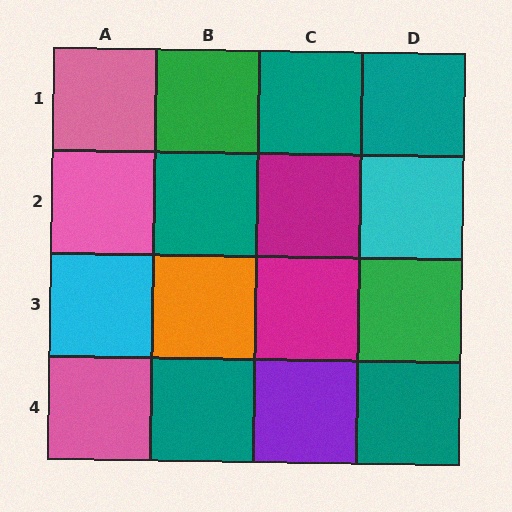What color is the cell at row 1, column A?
Pink.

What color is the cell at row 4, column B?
Teal.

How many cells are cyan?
2 cells are cyan.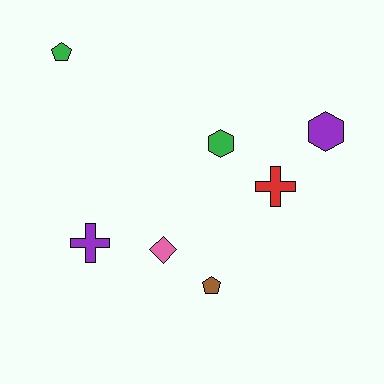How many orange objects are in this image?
There are no orange objects.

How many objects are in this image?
There are 7 objects.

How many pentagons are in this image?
There are 2 pentagons.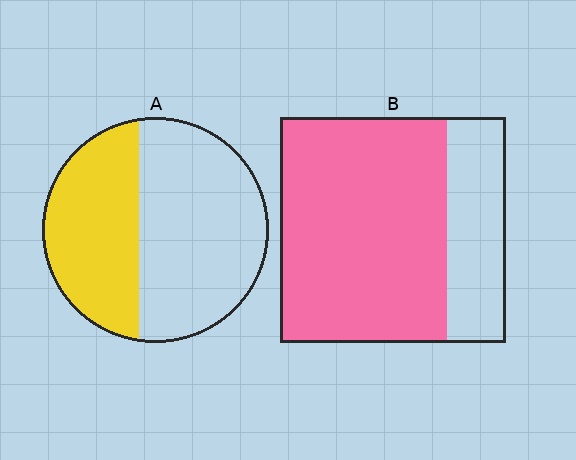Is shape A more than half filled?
No.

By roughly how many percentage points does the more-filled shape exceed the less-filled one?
By roughly 35 percentage points (B over A).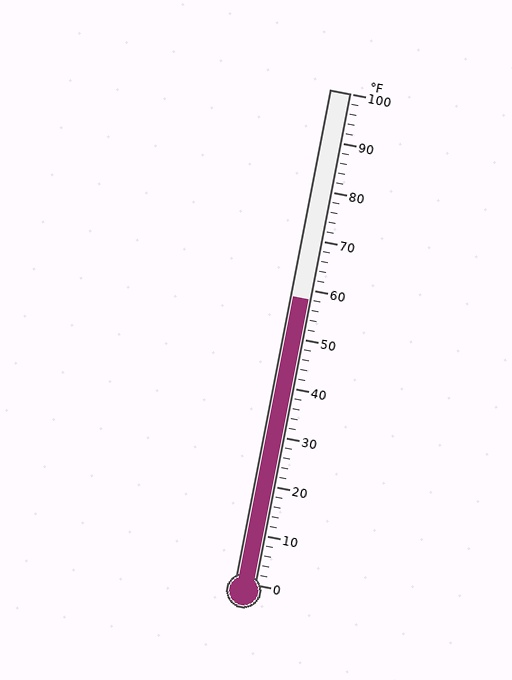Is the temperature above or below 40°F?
The temperature is above 40°F.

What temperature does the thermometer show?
The thermometer shows approximately 58°F.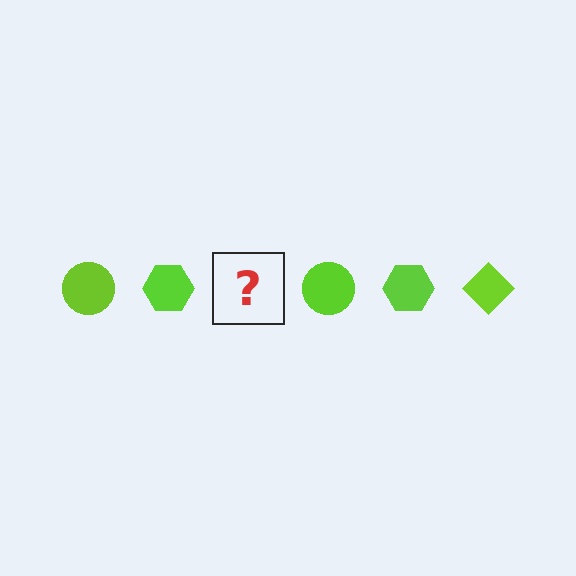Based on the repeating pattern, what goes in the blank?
The blank should be a lime diamond.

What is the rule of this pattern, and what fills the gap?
The rule is that the pattern cycles through circle, hexagon, diamond shapes in lime. The gap should be filled with a lime diamond.